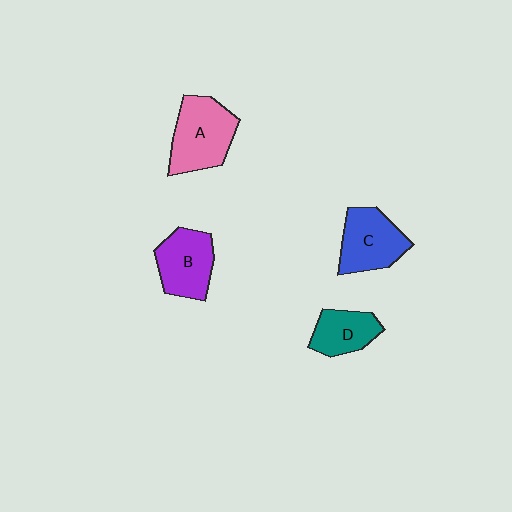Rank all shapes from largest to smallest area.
From largest to smallest: A (pink), C (blue), B (purple), D (teal).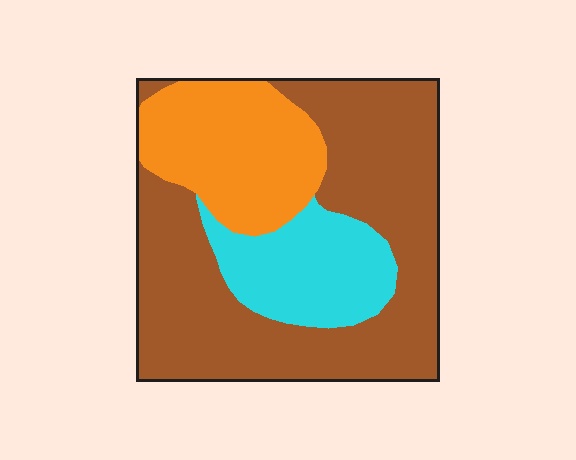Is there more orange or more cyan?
Orange.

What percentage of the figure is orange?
Orange covers 24% of the figure.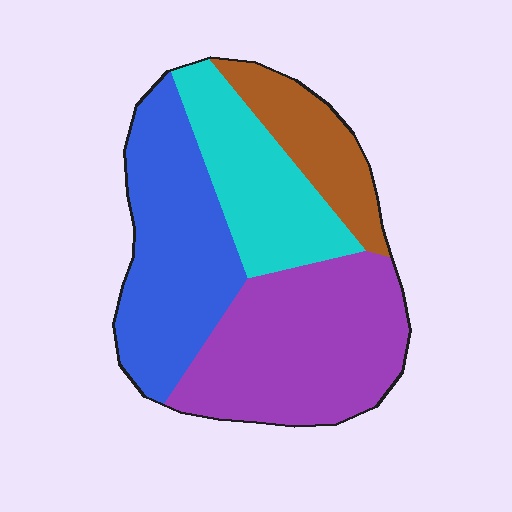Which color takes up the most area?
Purple, at roughly 35%.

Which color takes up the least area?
Brown, at roughly 15%.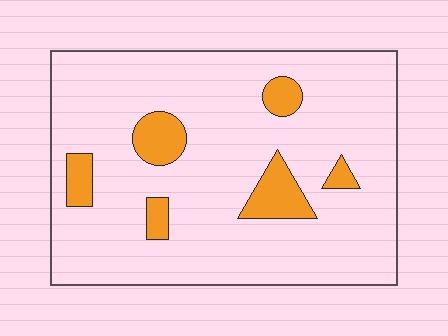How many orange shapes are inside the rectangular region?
6.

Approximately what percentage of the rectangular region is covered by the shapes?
Approximately 10%.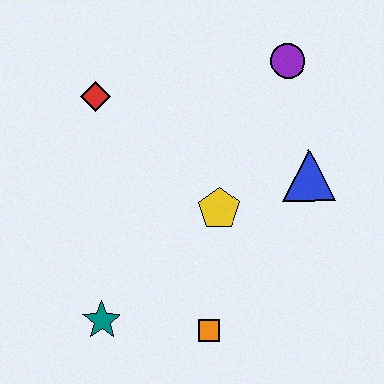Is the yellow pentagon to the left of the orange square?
No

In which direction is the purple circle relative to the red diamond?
The purple circle is to the right of the red diamond.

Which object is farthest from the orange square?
The purple circle is farthest from the orange square.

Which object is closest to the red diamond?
The yellow pentagon is closest to the red diamond.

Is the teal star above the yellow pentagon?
No